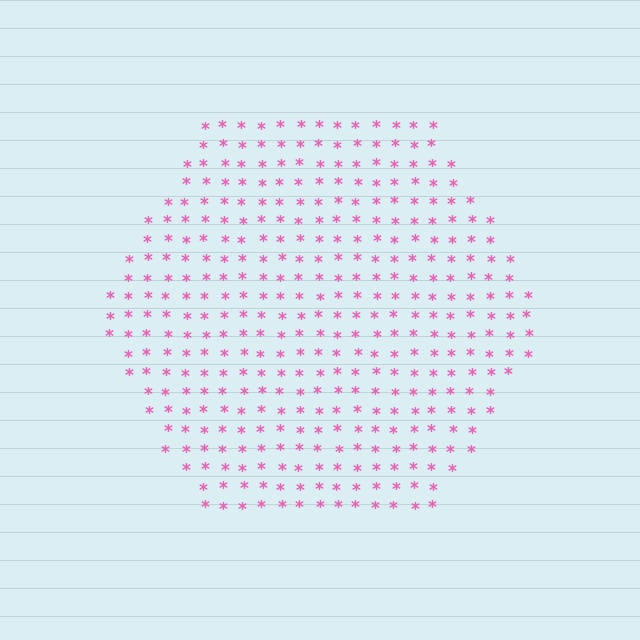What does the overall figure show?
The overall figure shows a hexagon.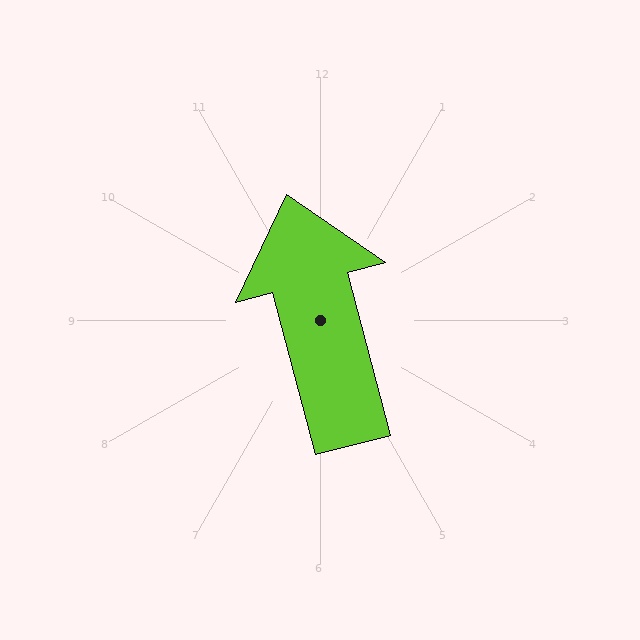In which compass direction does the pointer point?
North.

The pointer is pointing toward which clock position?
Roughly 12 o'clock.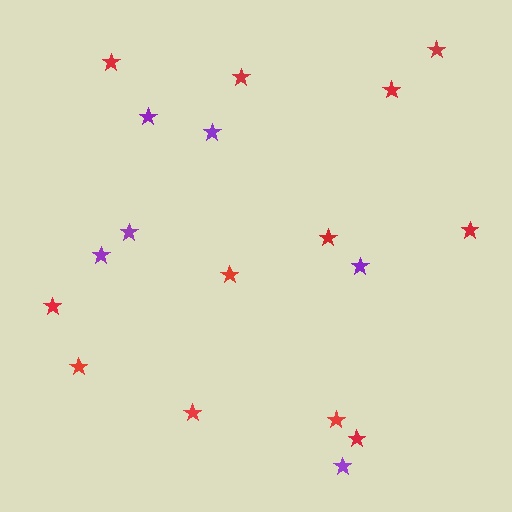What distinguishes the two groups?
There are 2 groups: one group of red stars (12) and one group of purple stars (6).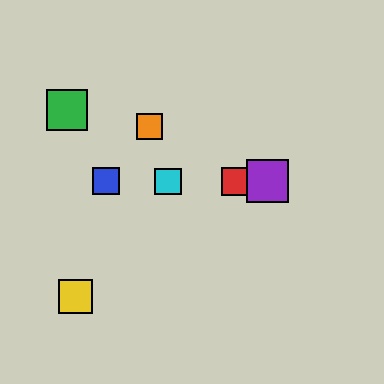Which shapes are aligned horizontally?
The red square, the blue square, the purple square, the cyan square are aligned horizontally.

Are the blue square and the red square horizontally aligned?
Yes, both are at y≈181.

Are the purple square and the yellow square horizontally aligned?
No, the purple square is at y≈181 and the yellow square is at y≈296.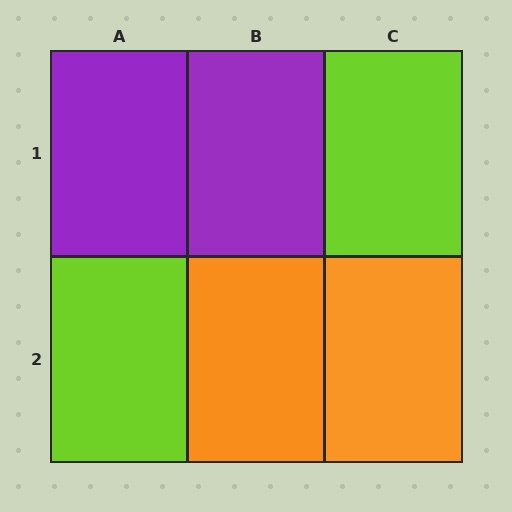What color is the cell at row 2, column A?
Lime.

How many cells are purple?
2 cells are purple.